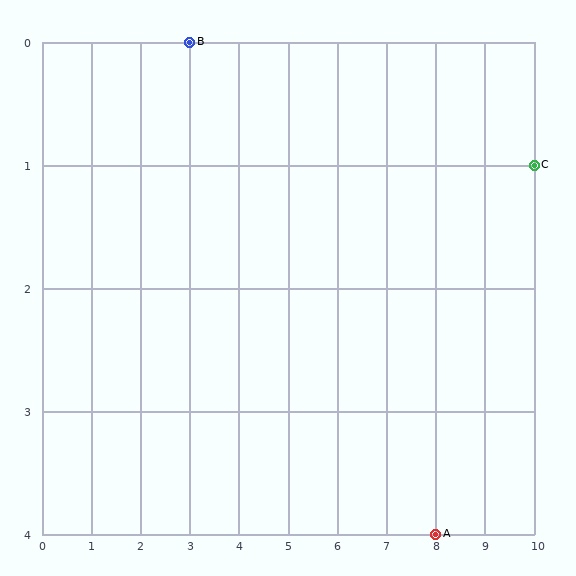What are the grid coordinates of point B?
Point B is at grid coordinates (3, 0).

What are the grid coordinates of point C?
Point C is at grid coordinates (10, 1).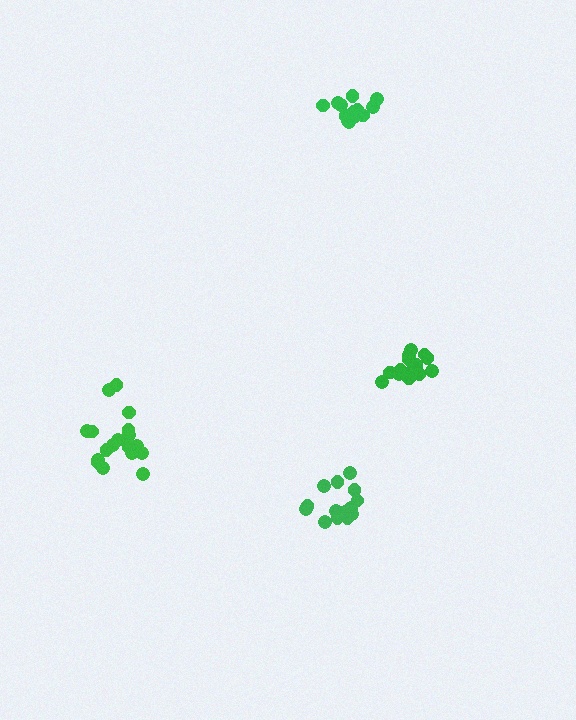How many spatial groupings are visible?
There are 4 spatial groupings.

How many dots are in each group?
Group 1: 13 dots, Group 2: 16 dots, Group 3: 16 dots, Group 4: 18 dots (63 total).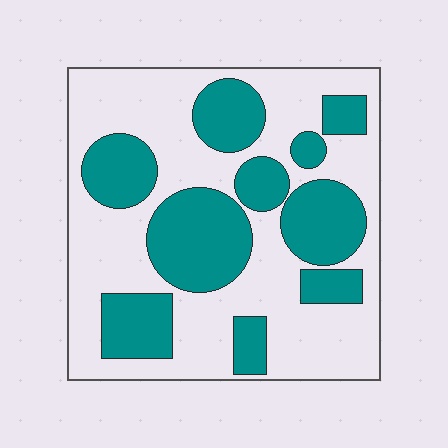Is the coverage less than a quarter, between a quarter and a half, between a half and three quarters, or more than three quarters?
Between a quarter and a half.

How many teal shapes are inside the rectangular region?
10.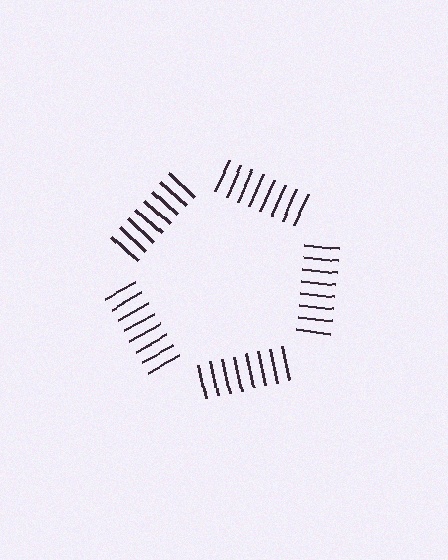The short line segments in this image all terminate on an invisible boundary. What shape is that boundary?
An illusory pentagon — the line segments terminate on its edges but no continuous stroke is drawn.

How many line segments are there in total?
40 — 8 along each of the 5 edges.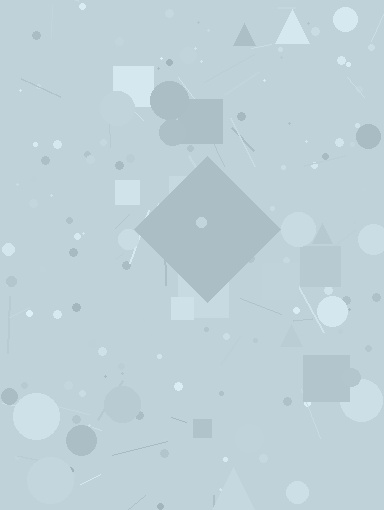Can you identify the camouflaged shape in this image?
The camouflaged shape is a diamond.